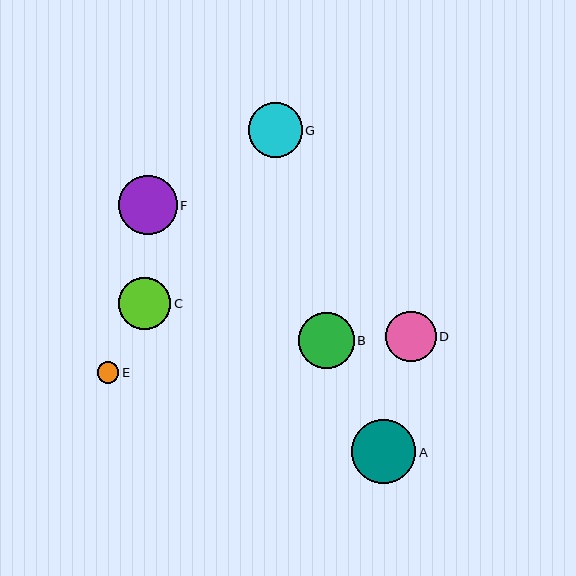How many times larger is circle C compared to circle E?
Circle C is approximately 2.4 times the size of circle E.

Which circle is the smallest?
Circle E is the smallest with a size of approximately 22 pixels.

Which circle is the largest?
Circle A is the largest with a size of approximately 64 pixels.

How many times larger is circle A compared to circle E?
Circle A is approximately 3.0 times the size of circle E.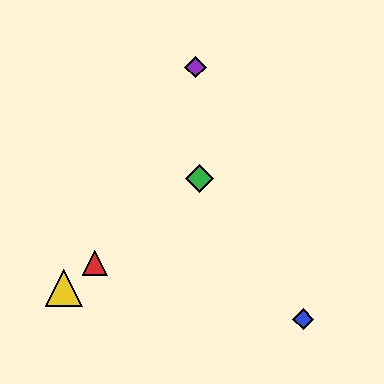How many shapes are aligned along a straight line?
3 shapes (the red triangle, the green diamond, the yellow triangle) are aligned along a straight line.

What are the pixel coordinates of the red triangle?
The red triangle is at (95, 263).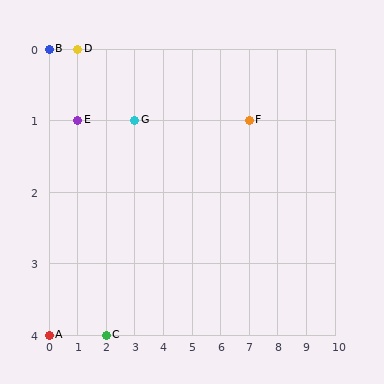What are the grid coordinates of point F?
Point F is at grid coordinates (7, 1).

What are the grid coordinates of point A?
Point A is at grid coordinates (0, 4).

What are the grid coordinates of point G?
Point G is at grid coordinates (3, 1).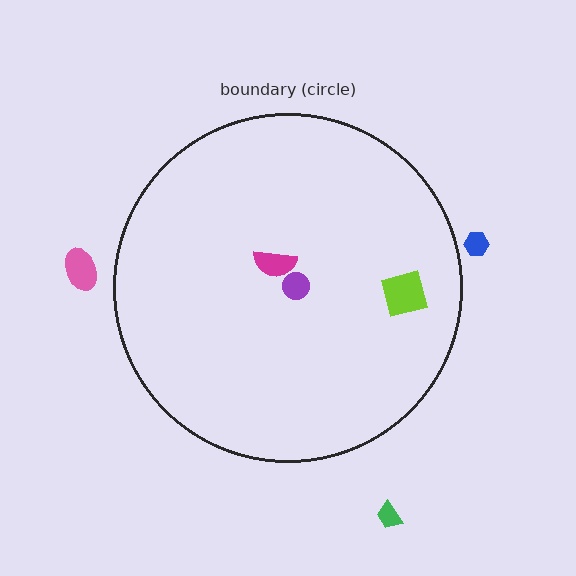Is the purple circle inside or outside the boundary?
Inside.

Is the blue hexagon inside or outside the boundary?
Outside.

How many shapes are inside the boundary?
3 inside, 3 outside.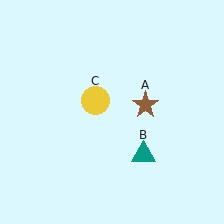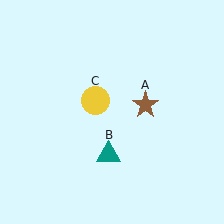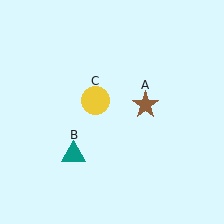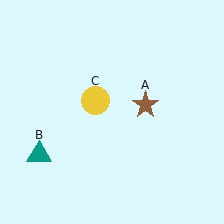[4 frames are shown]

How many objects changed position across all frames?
1 object changed position: teal triangle (object B).